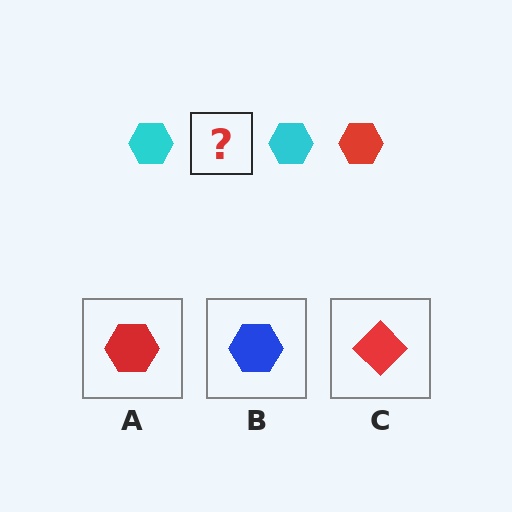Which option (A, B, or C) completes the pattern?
A.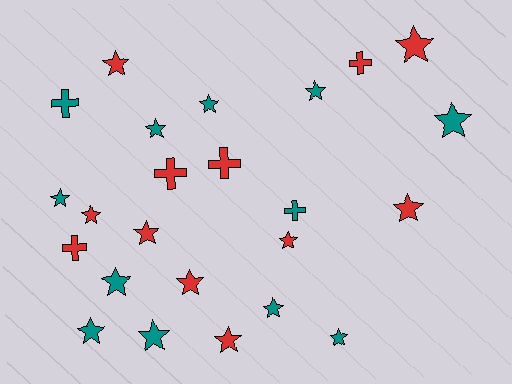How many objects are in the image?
There are 24 objects.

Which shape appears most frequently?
Star, with 18 objects.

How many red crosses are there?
There are 4 red crosses.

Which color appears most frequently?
Teal, with 12 objects.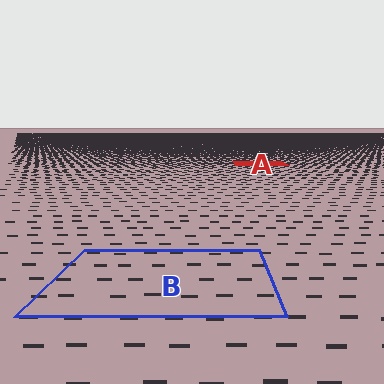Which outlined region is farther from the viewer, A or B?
Region A is farther from the viewer — the texture elements inside it appear smaller and more densely packed.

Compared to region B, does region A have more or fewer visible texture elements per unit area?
Region A has more texture elements per unit area — they are packed more densely because it is farther away.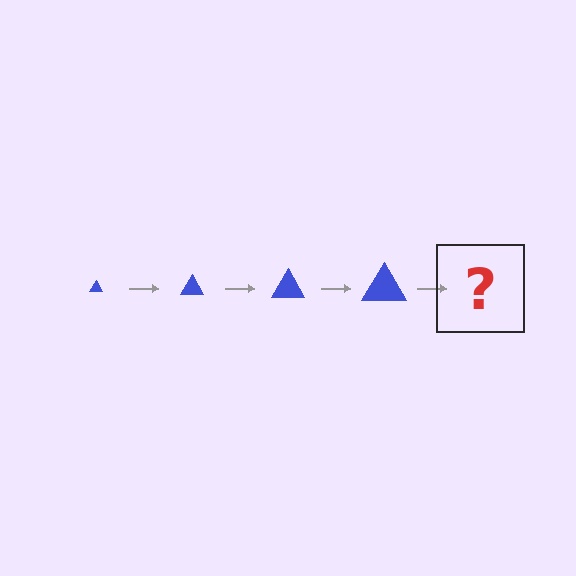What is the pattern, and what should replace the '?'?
The pattern is that the triangle gets progressively larger each step. The '?' should be a blue triangle, larger than the previous one.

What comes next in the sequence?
The next element should be a blue triangle, larger than the previous one.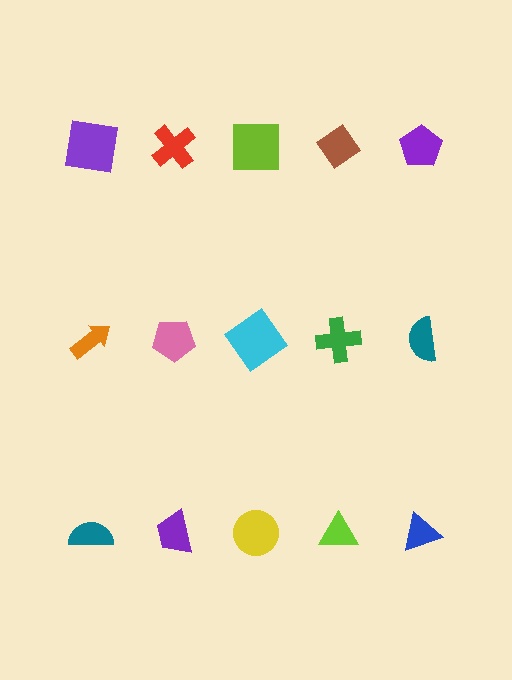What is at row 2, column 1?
An orange arrow.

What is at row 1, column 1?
A purple square.